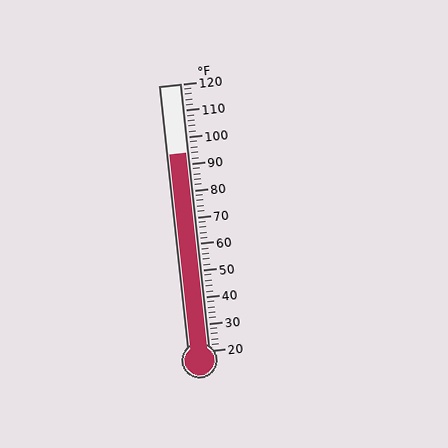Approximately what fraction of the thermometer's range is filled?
The thermometer is filled to approximately 75% of its range.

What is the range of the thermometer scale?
The thermometer scale ranges from 20°F to 120°F.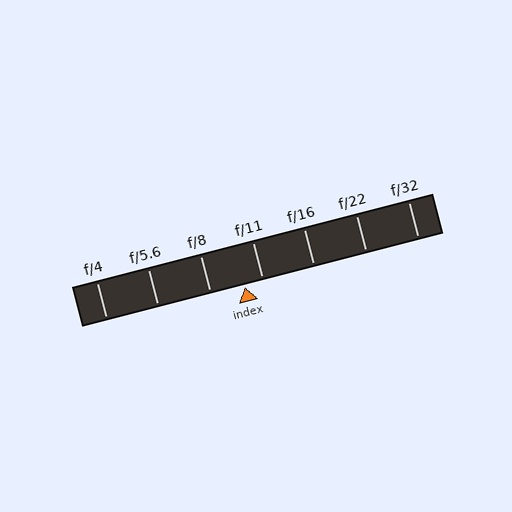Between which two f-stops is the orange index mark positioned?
The index mark is between f/8 and f/11.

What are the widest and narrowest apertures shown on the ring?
The widest aperture shown is f/4 and the narrowest is f/32.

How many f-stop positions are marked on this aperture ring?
There are 7 f-stop positions marked.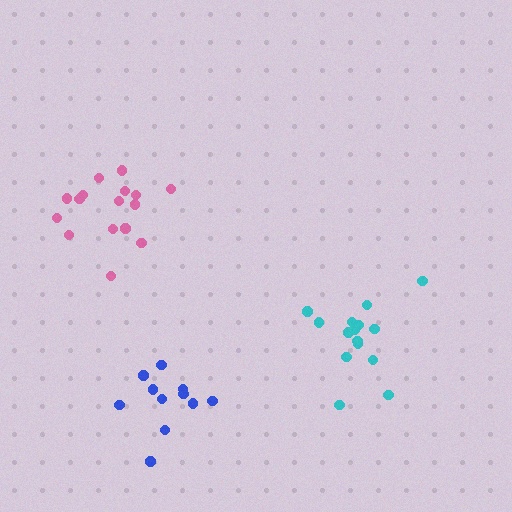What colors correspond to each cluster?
The clusters are colored: blue, pink, cyan.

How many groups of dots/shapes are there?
There are 3 groups.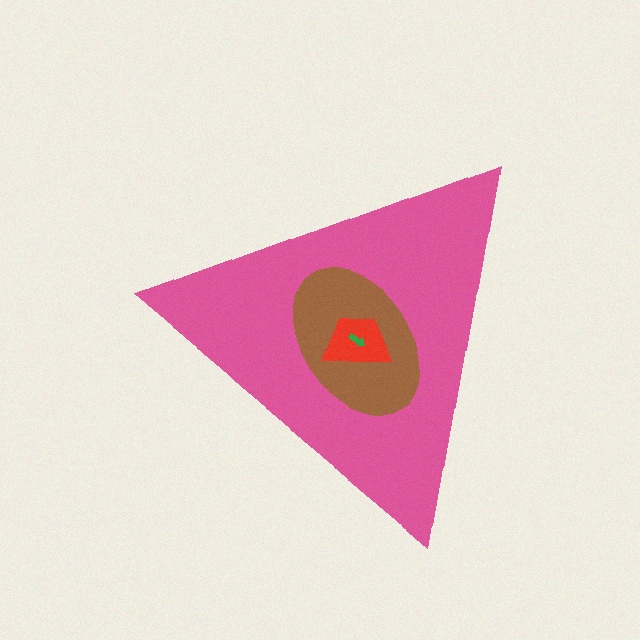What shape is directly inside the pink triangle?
The brown ellipse.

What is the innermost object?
The green arrow.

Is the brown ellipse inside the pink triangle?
Yes.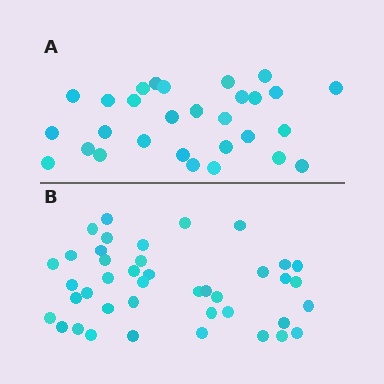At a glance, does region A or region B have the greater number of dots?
Region B (the bottom region) has more dots.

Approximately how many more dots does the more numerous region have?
Region B has roughly 12 or so more dots than region A.